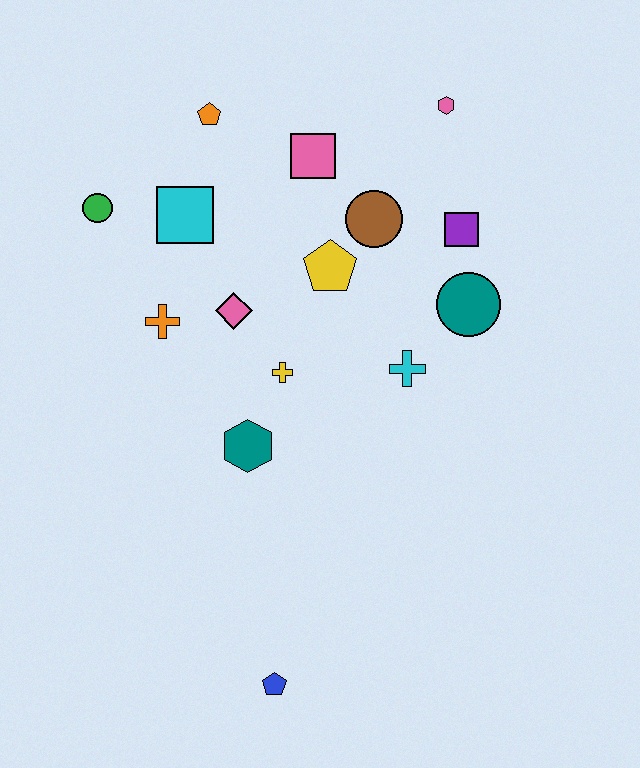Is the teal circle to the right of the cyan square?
Yes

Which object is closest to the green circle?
The cyan square is closest to the green circle.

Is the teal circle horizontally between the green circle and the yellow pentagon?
No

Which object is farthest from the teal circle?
The blue pentagon is farthest from the teal circle.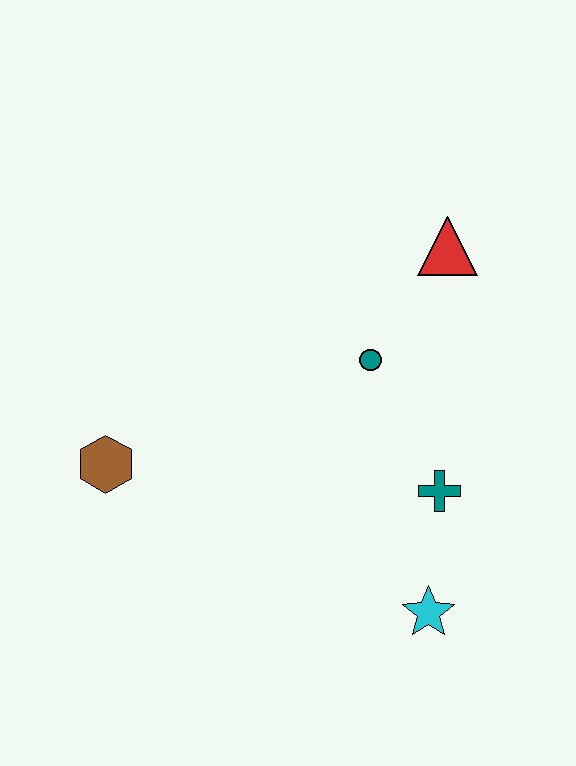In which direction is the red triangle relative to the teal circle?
The red triangle is above the teal circle.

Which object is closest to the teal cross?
The cyan star is closest to the teal cross.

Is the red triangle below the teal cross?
No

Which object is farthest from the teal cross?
The brown hexagon is farthest from the teal cross.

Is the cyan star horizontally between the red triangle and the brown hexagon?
Yes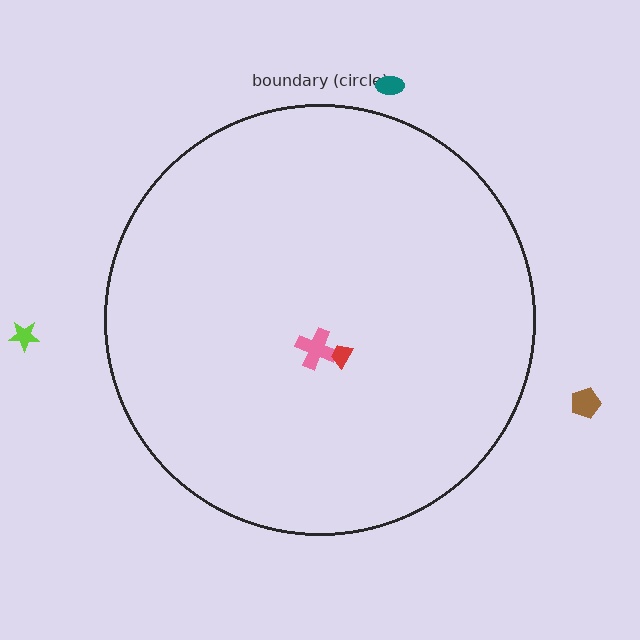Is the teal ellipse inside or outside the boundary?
Outside.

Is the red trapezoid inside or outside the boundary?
Inside.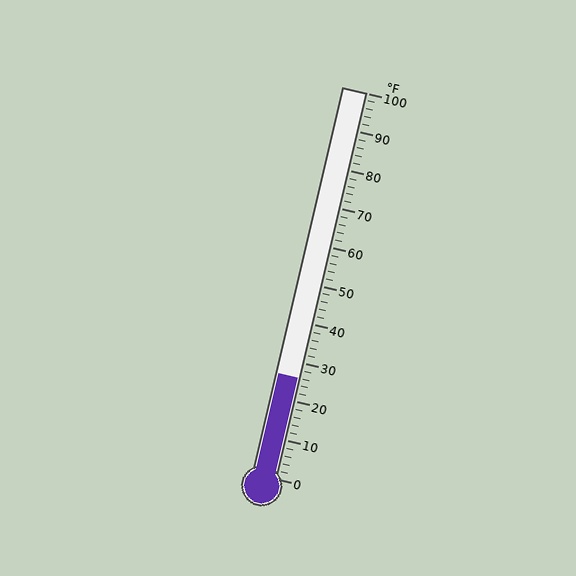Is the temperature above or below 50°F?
The temperature is below 50°F.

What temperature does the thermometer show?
The thermometer shows approximately 26°F.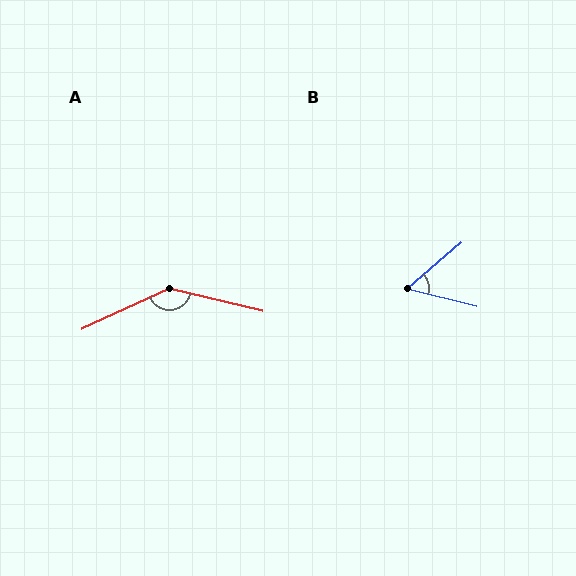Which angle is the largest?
A, at approximately 141 degrees.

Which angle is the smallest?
B, at approximately 55 degrees.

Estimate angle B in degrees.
Approximately 55 degrees.